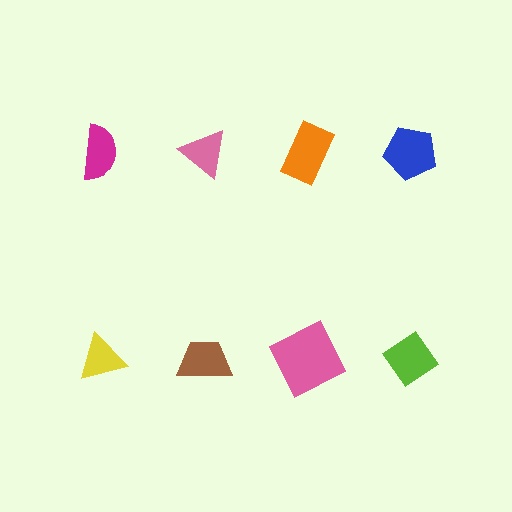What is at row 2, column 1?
A yellow triangle.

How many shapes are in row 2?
4 shapes.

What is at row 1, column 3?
An orange rectangle.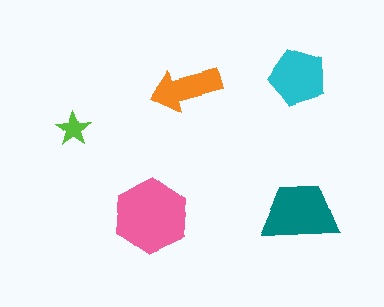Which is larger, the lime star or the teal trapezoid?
The teal trapezoid.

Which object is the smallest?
The lime star.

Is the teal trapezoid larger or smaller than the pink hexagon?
Smaller.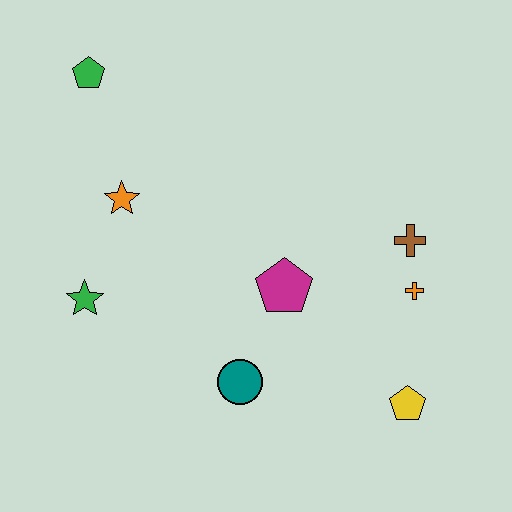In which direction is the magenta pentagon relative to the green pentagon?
The magenta pentagon is below the green pentagon.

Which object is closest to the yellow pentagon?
The orange cross is closest to the yellow pentagon.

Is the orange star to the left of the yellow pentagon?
Yes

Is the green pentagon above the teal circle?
Yes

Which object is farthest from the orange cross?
The green pentagon is farthest from the orange cross.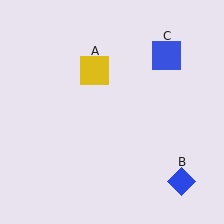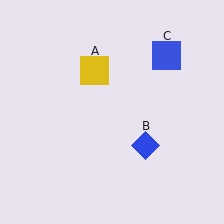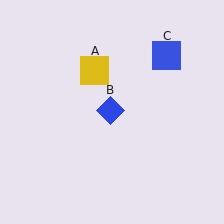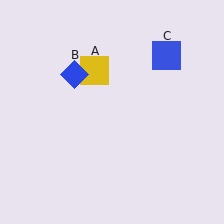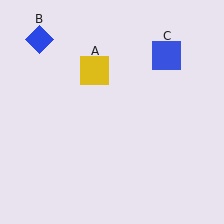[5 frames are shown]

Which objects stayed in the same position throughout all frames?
Yellow square (object A) and blue square (object C) remained stationary.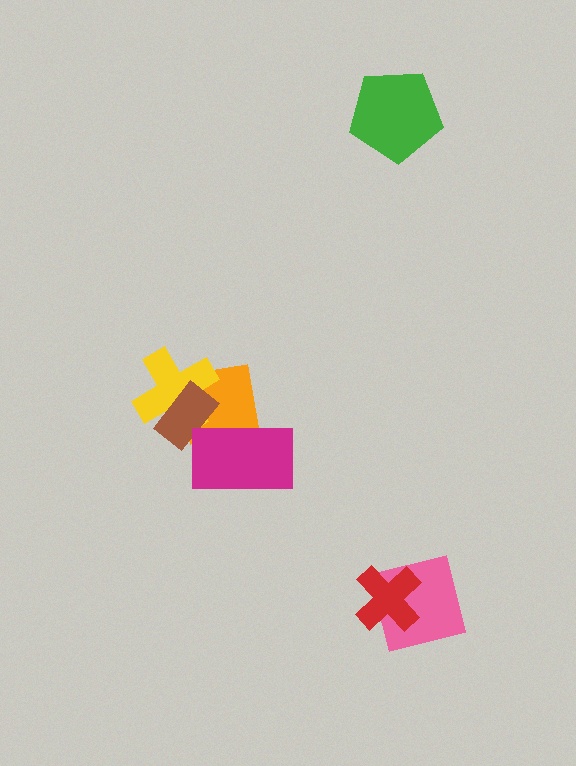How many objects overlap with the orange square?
3 objects overlap with the orange square.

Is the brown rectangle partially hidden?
Yes, it is partially covered by another shape.